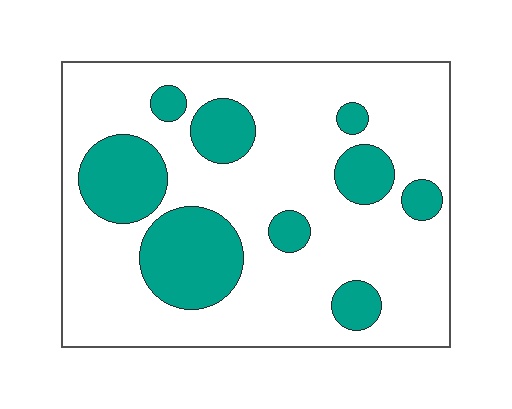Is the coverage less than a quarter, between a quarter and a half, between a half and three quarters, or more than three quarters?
Between a quarter and a half.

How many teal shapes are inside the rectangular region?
9.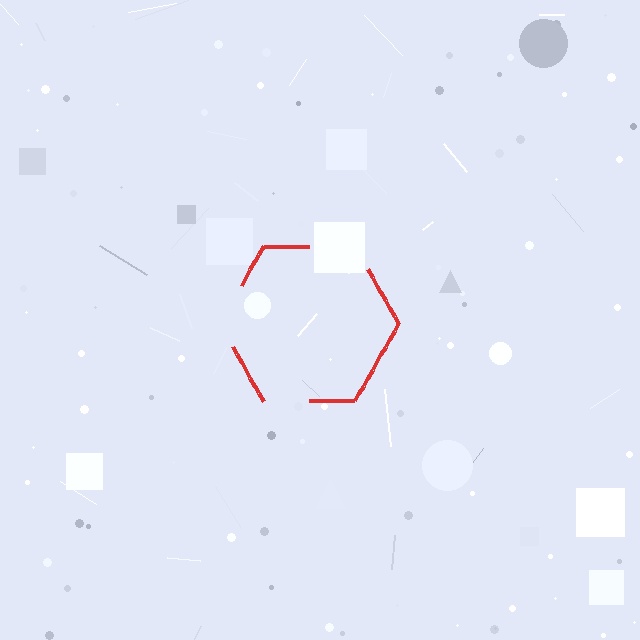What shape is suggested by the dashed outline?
The dashed outline suggests a hexagon.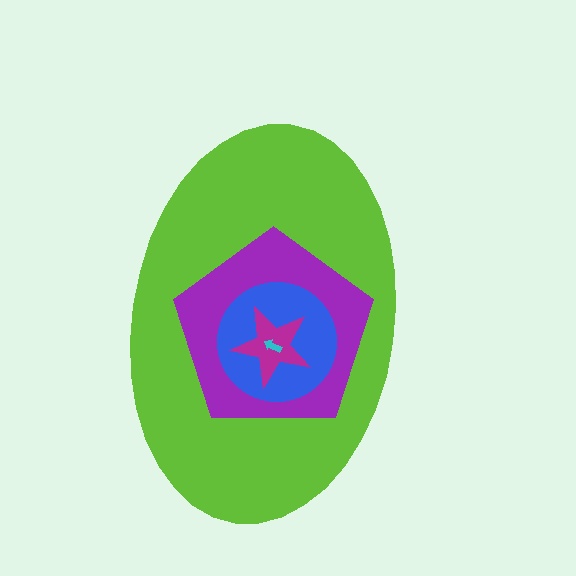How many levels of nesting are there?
5.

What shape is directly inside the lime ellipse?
The purple pentagon.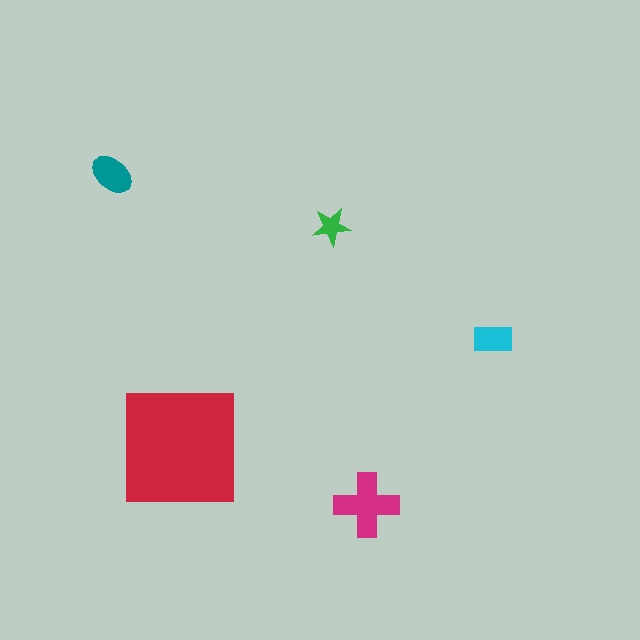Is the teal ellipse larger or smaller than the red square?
Smaller.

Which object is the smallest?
The green star.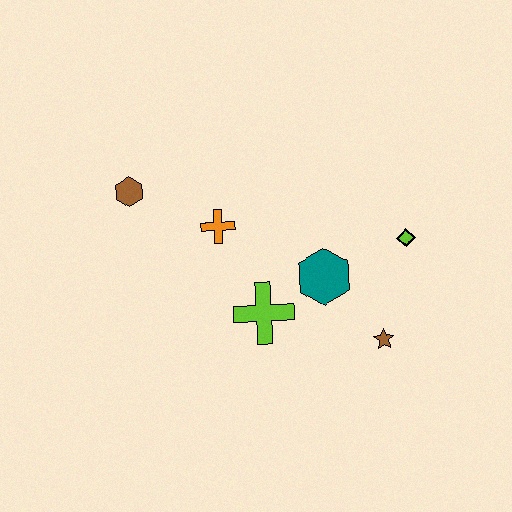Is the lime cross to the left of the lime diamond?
Yes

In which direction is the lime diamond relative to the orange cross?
The lime diamond is to the right of the orange cross.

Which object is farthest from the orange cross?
The brown star is farthest from the orange cross.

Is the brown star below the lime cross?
Yes